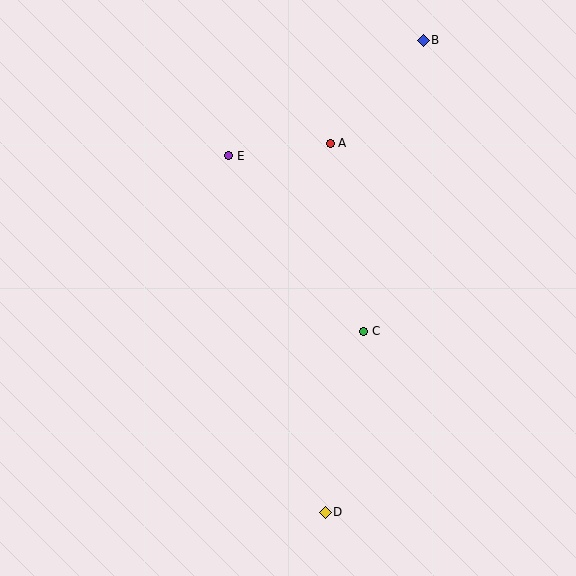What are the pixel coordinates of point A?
Point A is at (330, 143).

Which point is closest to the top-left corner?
Point E is closest to the top-left corner.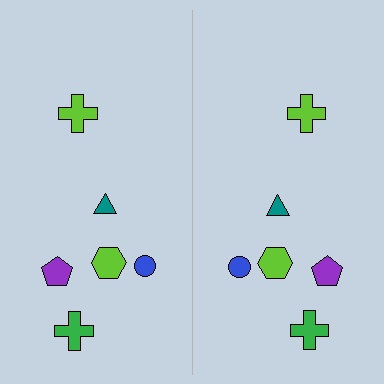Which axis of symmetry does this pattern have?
The pattern has a vertical axis of symmetry running through the center of the image.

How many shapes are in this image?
There are 12 shapes in this image.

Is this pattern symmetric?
Yes, this pattern has bilateral (reflection) symmetry.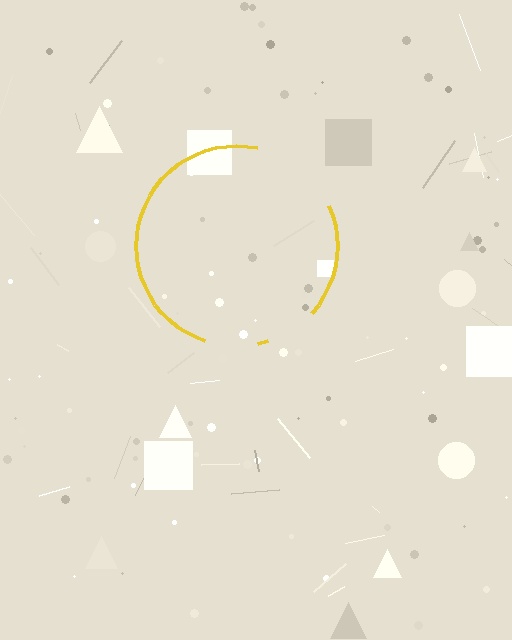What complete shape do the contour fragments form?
The contour fragments form a circle.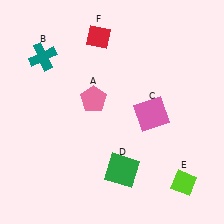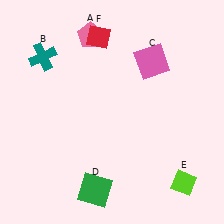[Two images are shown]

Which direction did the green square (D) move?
The green square (D) moved left.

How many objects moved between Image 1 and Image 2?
3 objects moved between the two images.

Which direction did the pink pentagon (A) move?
The pink pentagon (A) moved up.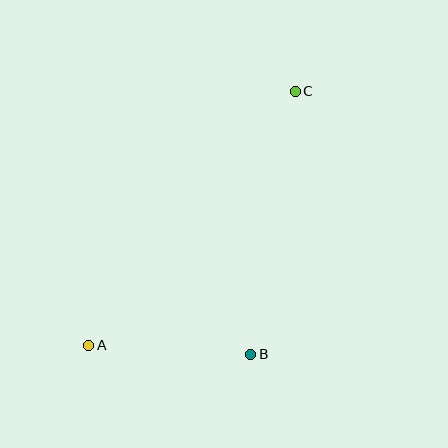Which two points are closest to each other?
Points A and B are closest to each other.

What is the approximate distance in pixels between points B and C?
The distance between B and C is approximately 267 pixels.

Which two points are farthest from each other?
Points A and C are farthest from each other.